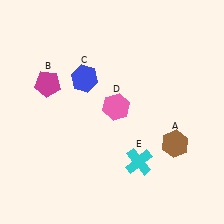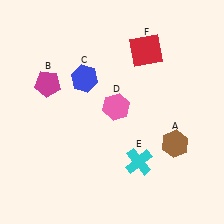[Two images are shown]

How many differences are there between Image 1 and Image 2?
There is 1 difference between the two images.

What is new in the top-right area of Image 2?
A red square (F) was added in the top-right area of Image 2.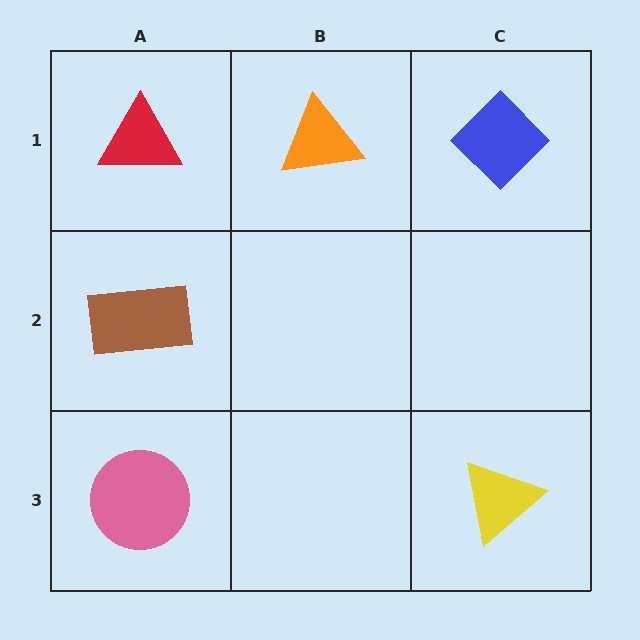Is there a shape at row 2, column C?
No, that cell is empty.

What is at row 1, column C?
A blue diamond.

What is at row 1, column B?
An orange triangle.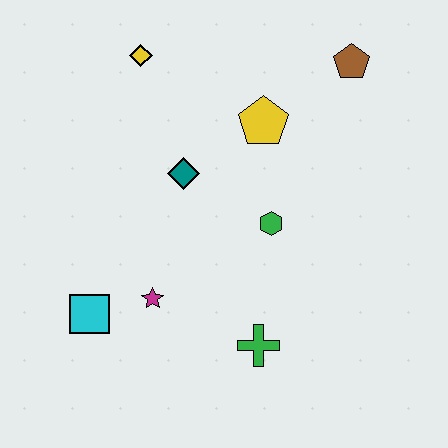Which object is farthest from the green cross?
The yellow diamond is farthest from the green cross.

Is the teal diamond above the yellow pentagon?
No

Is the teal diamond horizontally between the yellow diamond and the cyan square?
No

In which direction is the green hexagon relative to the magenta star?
The green hexagon is to the right of the magenta star.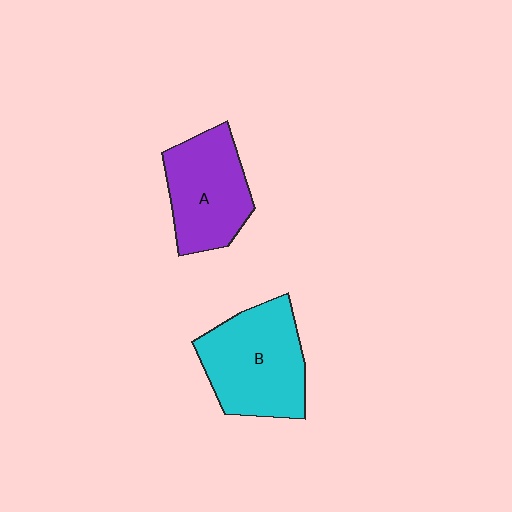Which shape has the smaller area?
Shape A (purple).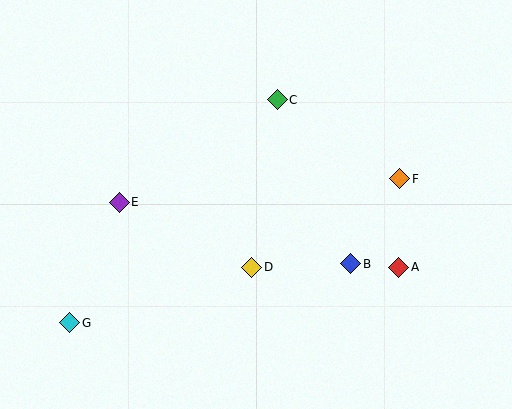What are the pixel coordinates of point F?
Point F is at (400, 179).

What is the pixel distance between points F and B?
The distance between F and B is 98 pixels.